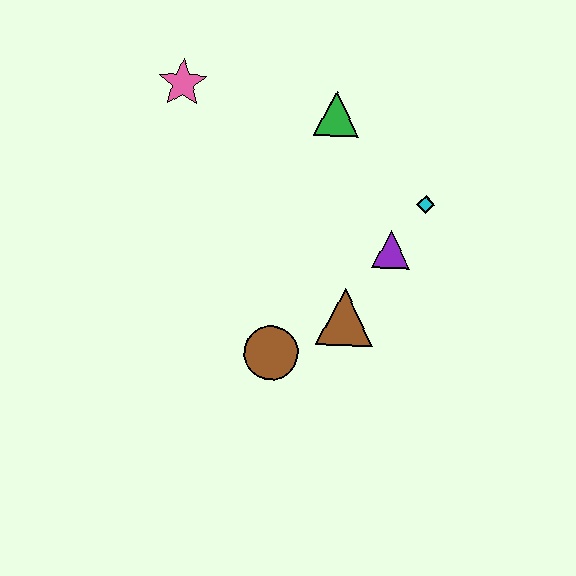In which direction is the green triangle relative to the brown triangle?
The green triangle is above the brown triangle.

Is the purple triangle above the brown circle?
Yes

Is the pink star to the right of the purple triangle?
No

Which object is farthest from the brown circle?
The pink star is farthest from the brown circle.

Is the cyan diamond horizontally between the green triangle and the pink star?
No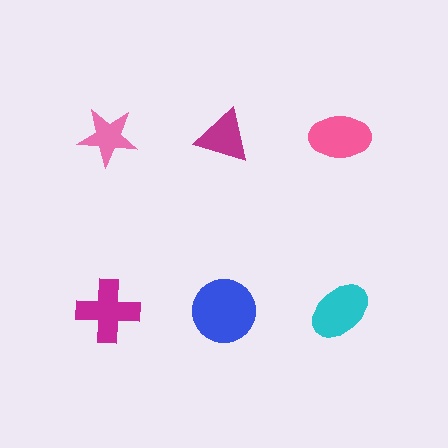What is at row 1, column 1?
A pink star.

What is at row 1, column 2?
A magenta triangle.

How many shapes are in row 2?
3 shapes.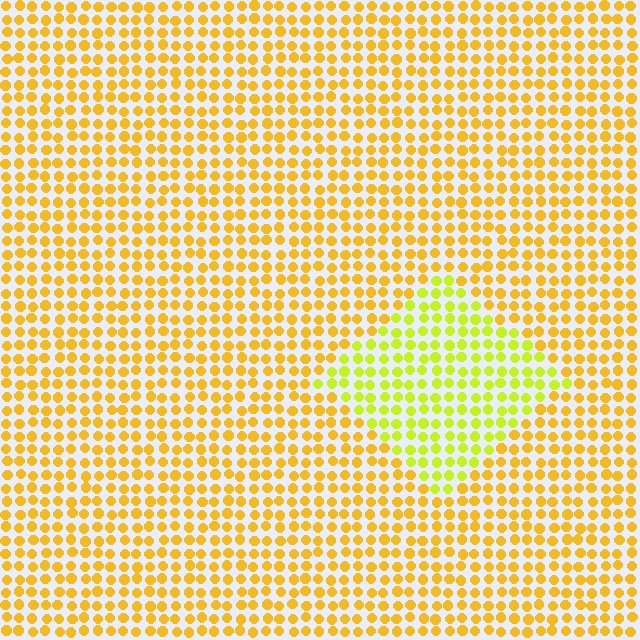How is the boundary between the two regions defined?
The boundary is defined purely by a slight shift in hue (about 30 degrees). Spacing, size, and orientation are identical on both sides.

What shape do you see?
I see a diamond.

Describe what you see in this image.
The image is filled with small yellow elements in a uniform arrangement. A diamond-shaped region is visible where the elements are tinted to a slightly different hue, forming a subtle color boundary.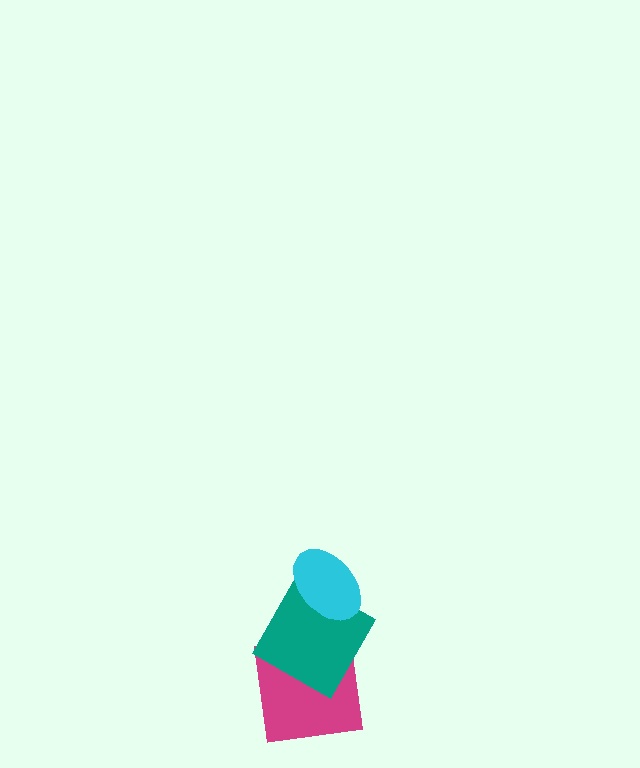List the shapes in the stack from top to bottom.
From top to bottom: the cyan ellipse, the teal square, the magenta square.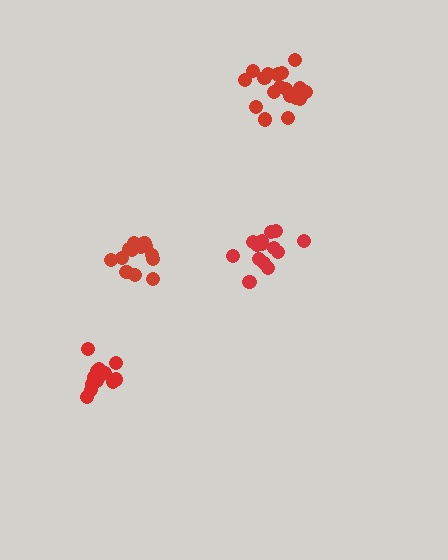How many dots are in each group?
Group 1: 18 dots, Group 2: 13 dots, Group 3: 14 dots, Group 4: 13 dots (58 total).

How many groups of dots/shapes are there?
There are 4 groups.